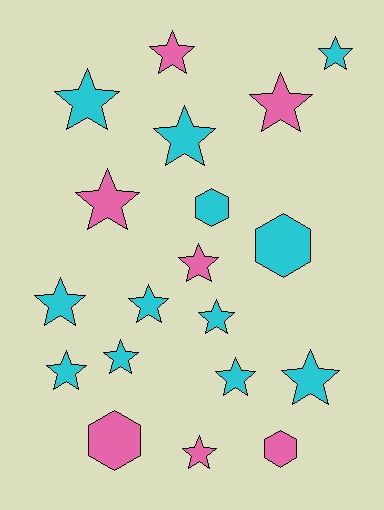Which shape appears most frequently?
Star, with 15 objects.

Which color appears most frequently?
Cyan, with 12 objects.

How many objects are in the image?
There are 19 objects.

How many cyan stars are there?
There are 10 cyan stars.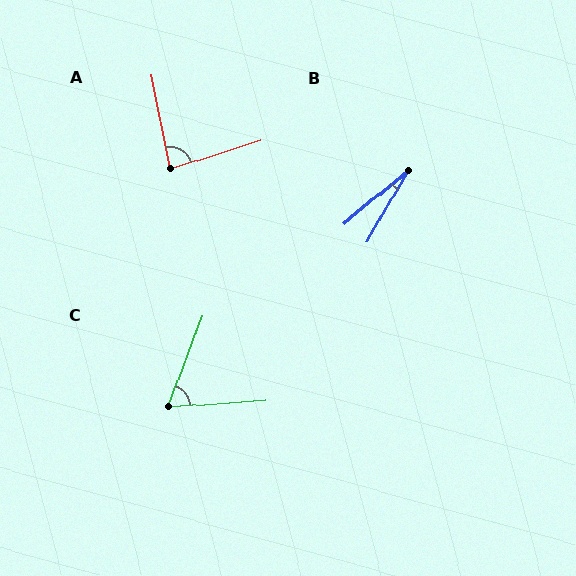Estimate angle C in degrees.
Approximately 66 degrees.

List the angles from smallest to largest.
B (20°), C (66°), A (83°).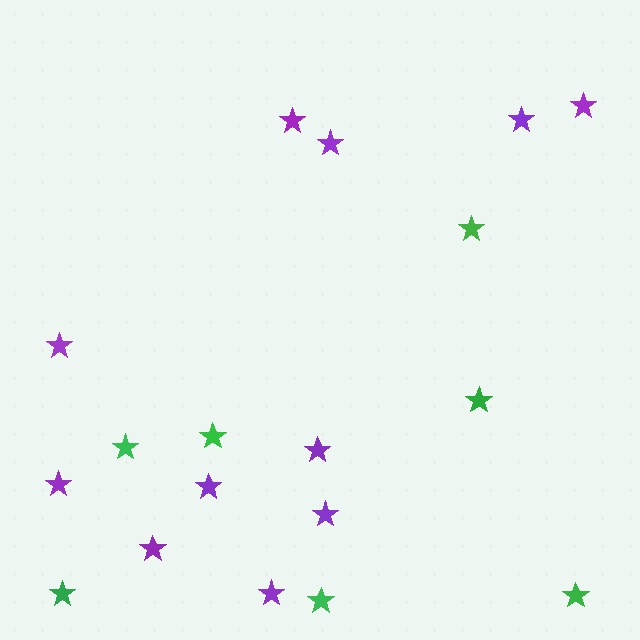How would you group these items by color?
There are 2 groups: one group of purple stars (11) and one group of green stars (7).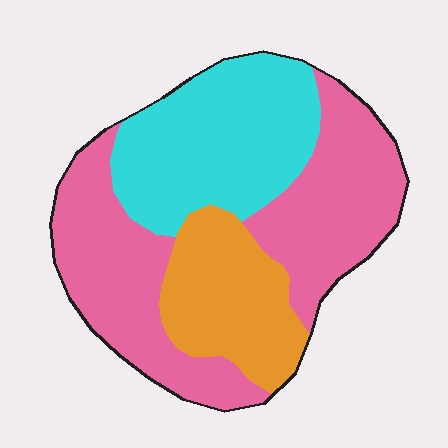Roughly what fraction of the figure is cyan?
Cyan takes up about one third (1/3) of the figure.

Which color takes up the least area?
Orange, at roughly 20%.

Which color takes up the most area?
Pink, at roughly 50%.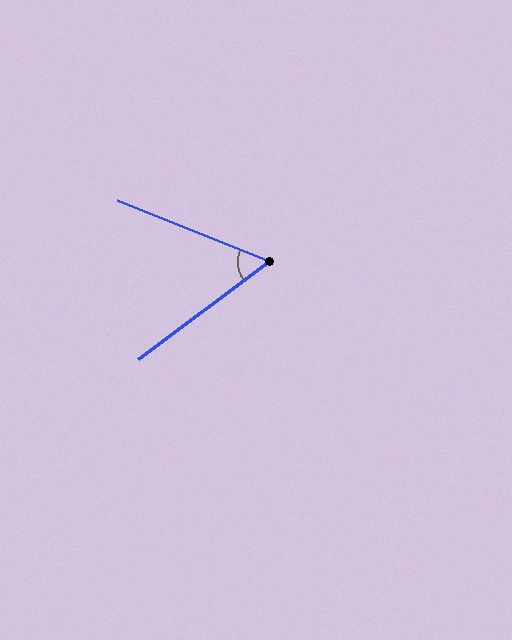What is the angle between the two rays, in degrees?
Approximately 59 degrees.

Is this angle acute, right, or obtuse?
It is acute.